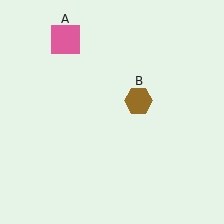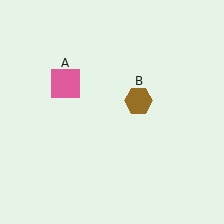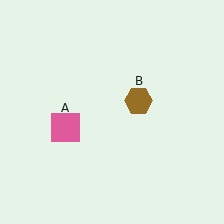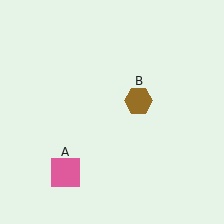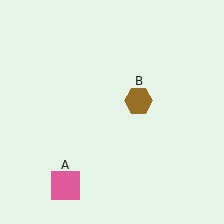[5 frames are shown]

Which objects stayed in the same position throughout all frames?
Brown hexagon (object B) remained stationary.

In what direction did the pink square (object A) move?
The pink square (object A) moved down.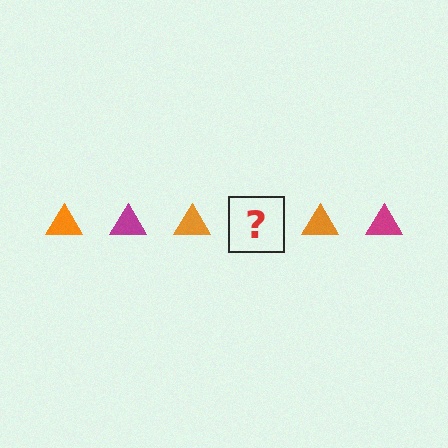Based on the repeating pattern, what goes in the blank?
The blank should be a magenta triangle.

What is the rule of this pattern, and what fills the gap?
The rule is that the pattern cycles through orange, magenta triangles. The gap should be filled with a magenta triangle.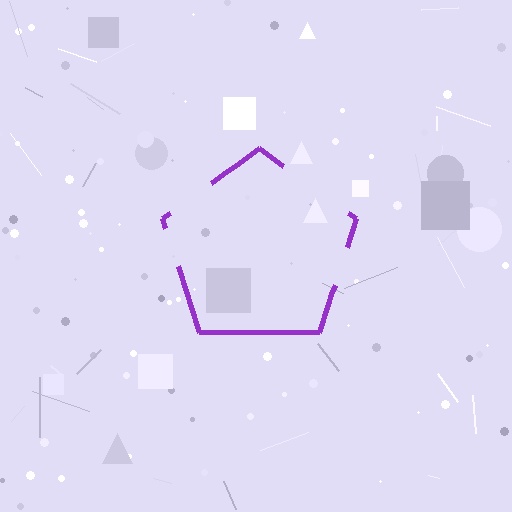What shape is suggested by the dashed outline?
The dashed outline suggests a pentagon.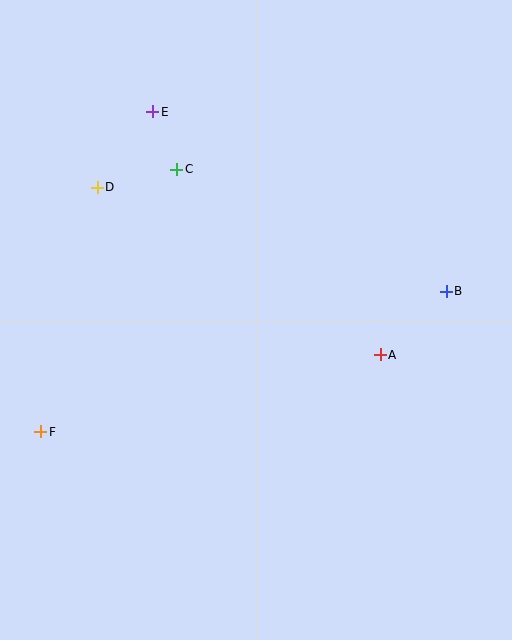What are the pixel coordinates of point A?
Point A is at (380, 355).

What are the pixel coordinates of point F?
Point F is at (41, 432).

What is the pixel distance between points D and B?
The distance between D and B is 364 pixels.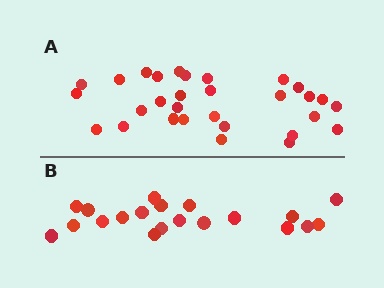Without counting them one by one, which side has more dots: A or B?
Region A (the top region) has more dots.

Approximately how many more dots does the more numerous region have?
Region A has roughly 10 or so more dots than region B.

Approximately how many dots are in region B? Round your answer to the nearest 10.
About 20 dots.